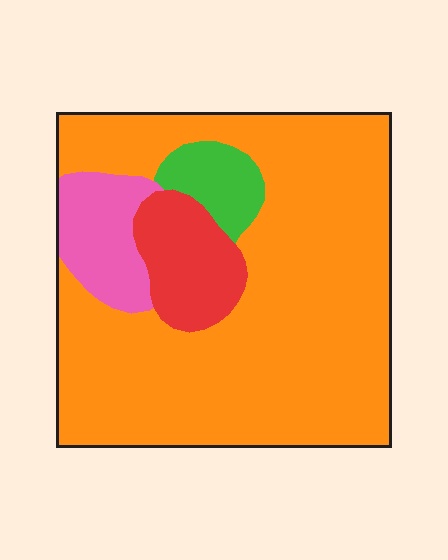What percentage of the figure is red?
Red takes up less than a quarter of the figure.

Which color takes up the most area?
Orange, at roughly 75%.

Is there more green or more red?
Red.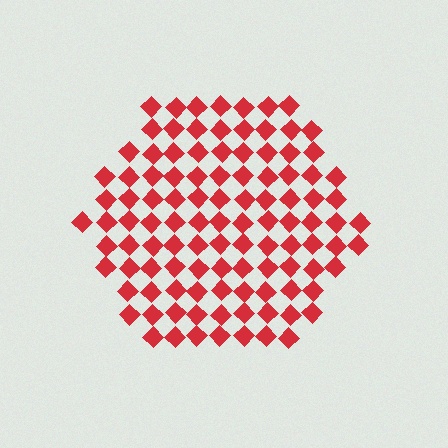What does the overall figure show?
The overall figure shows a hexagon.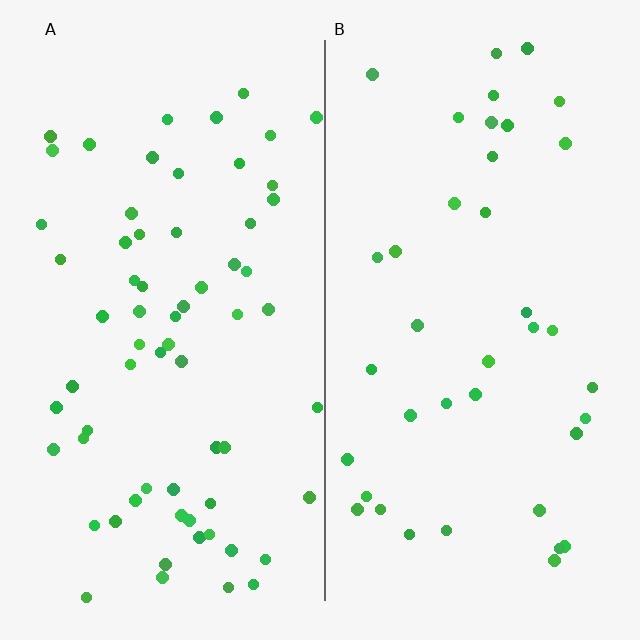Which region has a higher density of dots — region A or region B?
A (the left).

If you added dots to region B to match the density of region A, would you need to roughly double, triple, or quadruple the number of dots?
Approximately double.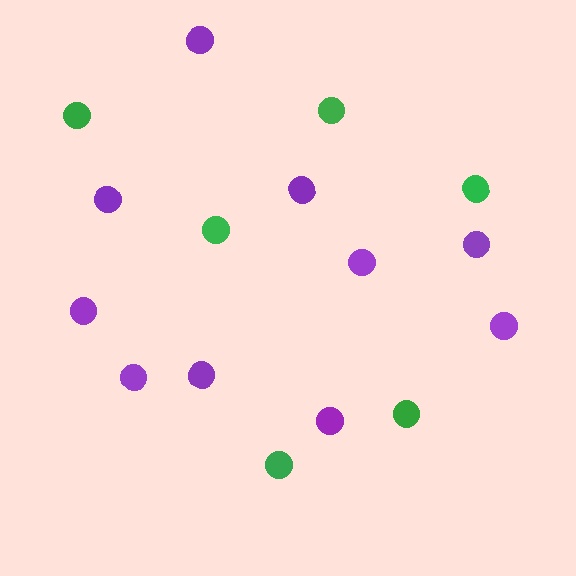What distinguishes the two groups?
There are 2 groups: one group of green circles (6) and one group of purple circles (10).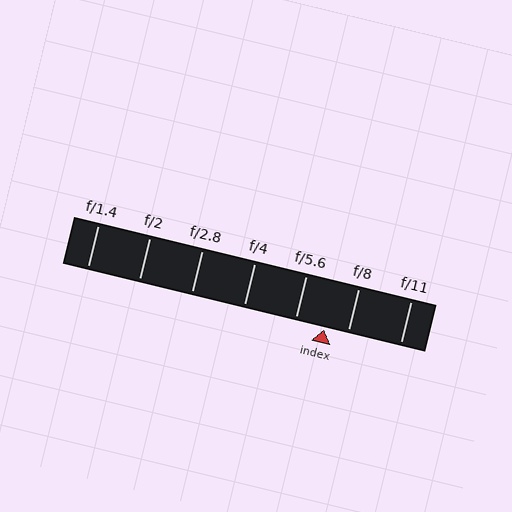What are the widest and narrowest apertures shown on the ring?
The widest aperture shown is f/1.4 and the narrowest is f/11.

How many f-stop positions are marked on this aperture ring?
There are 7 f-stop positions marked.